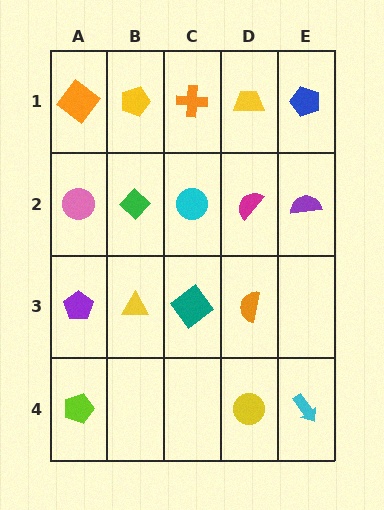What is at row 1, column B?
A yellow pentagon.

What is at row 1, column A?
An orange diamond.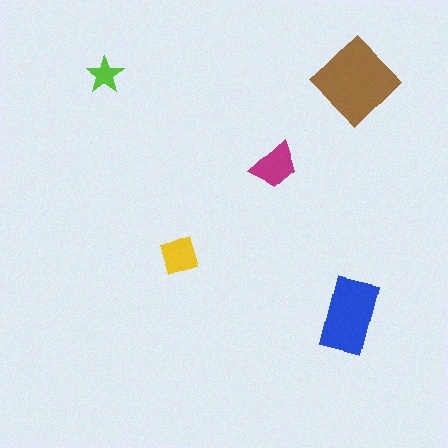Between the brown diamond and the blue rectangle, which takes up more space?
The brown diamond.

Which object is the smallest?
The lime star.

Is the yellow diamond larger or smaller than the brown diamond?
Smaller.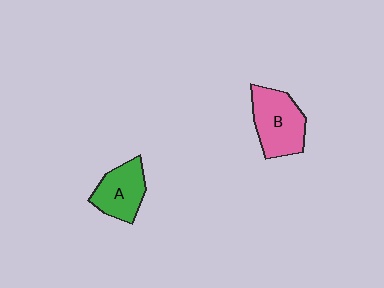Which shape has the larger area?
Shape B (pink).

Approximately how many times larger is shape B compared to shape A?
Approximately 1.3 times.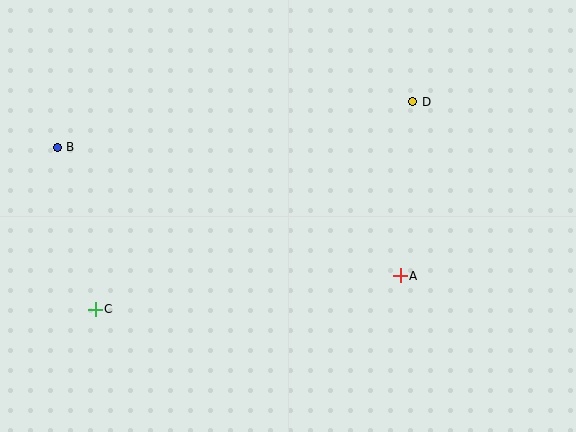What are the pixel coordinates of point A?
Point A is at (400, 276).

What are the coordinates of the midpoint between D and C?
The midpoint between D and C is at (254, 206).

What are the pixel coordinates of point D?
Point D is at (413, 102).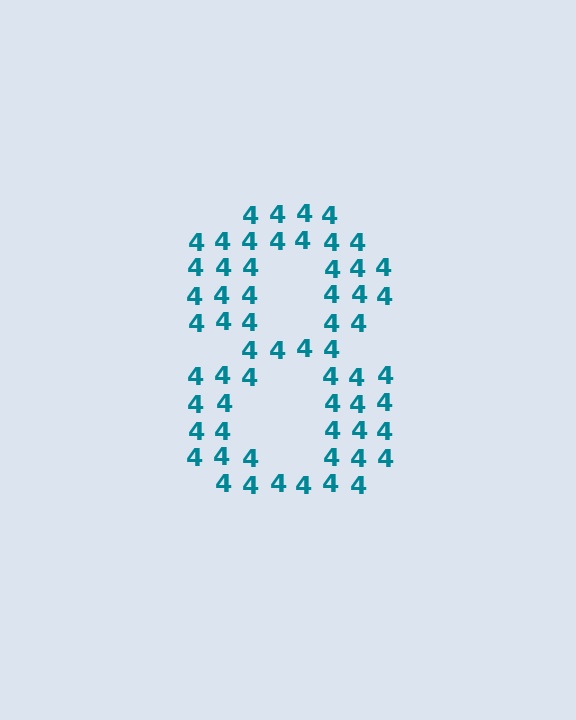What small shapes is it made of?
It is made of small digit 4's.